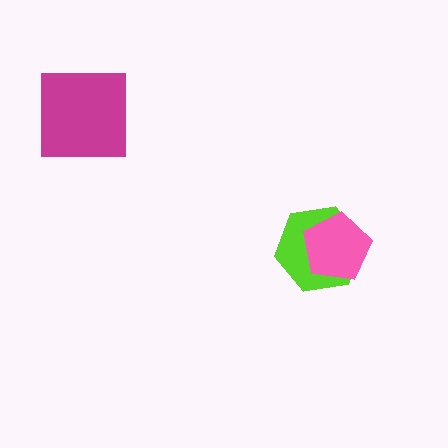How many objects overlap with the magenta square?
0 objects overlap with the magenta square.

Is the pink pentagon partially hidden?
No, no other shape covers it.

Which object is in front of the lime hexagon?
The pink pentagon is in front of the lime hexagon.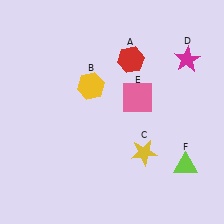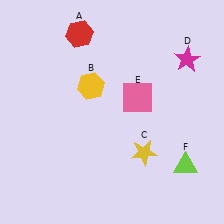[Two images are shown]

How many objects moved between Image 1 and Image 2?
1 object moved between the two images.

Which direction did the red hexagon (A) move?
The red hexagon (A) moved left.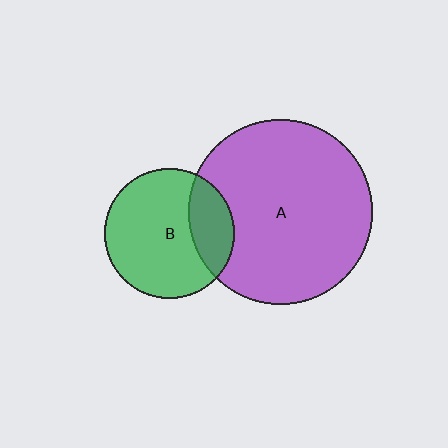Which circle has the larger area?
Circle A (purple).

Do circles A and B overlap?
Yes.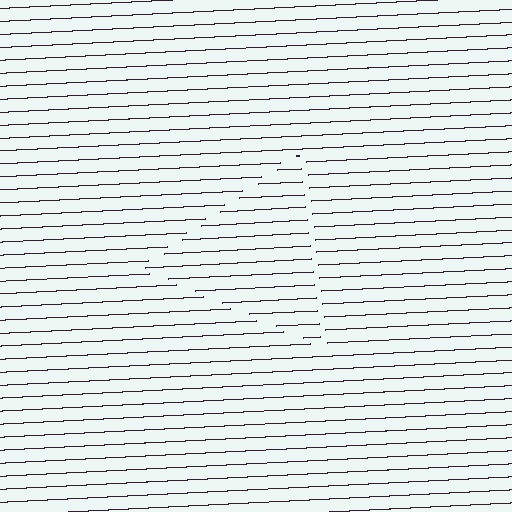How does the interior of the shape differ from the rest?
The interior of the shape contains the same grating, shifted by half a period — the contour is defined by the phase discontinuity where line-ends from the inner and outer gratings abut.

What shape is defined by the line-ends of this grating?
An illusory triangle. The interior of the shape contains the same grating, shifted by half a period — the contour is defined by the phase discontinuity where line-ends from the inner and outer gratings abut.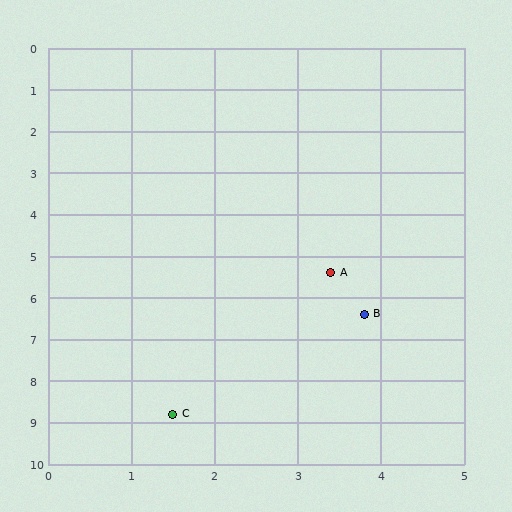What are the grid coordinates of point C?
Point C is at approximately (1.5, 8.8).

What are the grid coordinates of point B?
Point B is at approximately (3.8, 6.4).